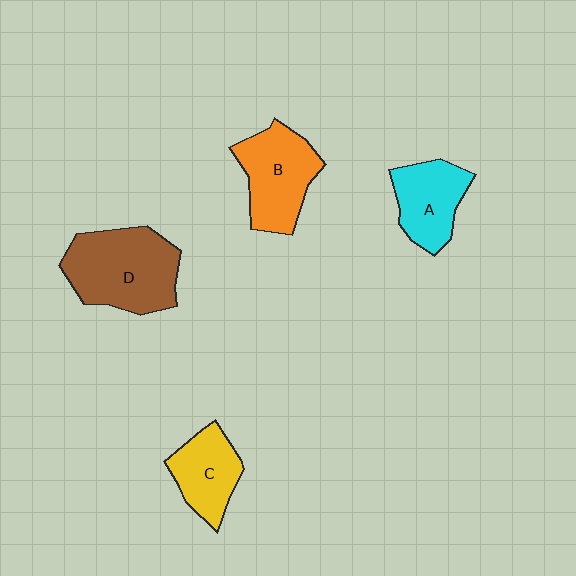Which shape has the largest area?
Shape D (brown).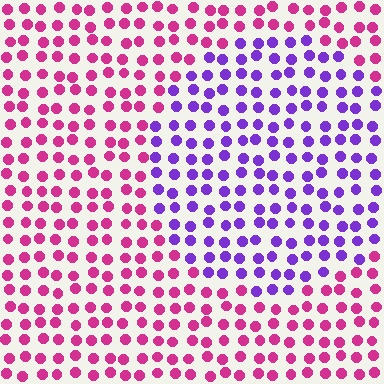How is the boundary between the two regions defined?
The boundary is defined purely by a slight shift in hue (about 57 degrees). Spacing, size, and orientation are identical on both sides.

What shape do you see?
I see a circle.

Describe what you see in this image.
The image is filled with small magenta elements in a uniform arrangement. A circle-shaped region is visible where the elements are tinted to a slightly different hue, forming a subtle color boundary.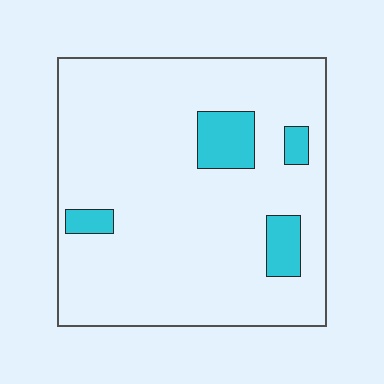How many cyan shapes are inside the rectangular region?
4.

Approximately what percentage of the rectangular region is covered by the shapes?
Approximately 10%.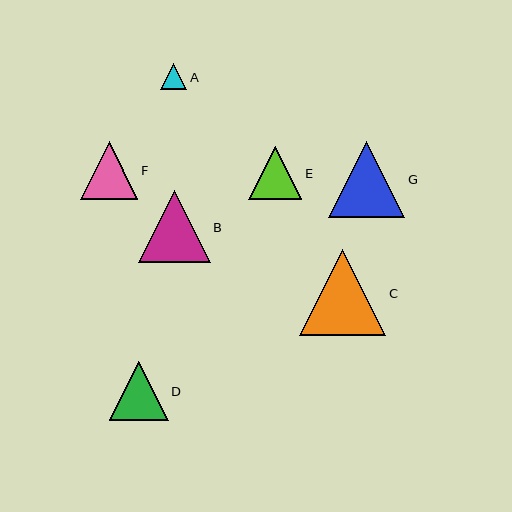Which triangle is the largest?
Triangle C is the largest with a size of approximately 86 pixels.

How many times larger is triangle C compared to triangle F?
Triangle C is approximately 1.5 times the size of triangle F.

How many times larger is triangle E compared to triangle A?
Triangle E is approximately 2.0 times the size of triangle A.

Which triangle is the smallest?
Triangle A is the smallest with a size of approximately 26 pixels.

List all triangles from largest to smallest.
From largest to smallest: C, G, B, D, F, E, A.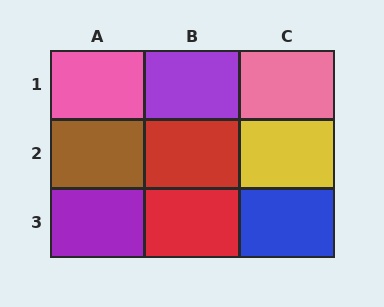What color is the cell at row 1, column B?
Purple.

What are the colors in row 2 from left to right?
Brown, red, yellow.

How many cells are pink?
2 cells are pink.